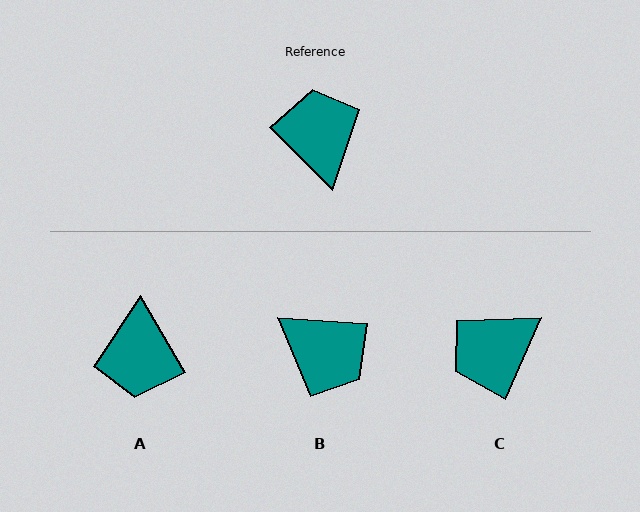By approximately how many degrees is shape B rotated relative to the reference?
Approximately 139 degrees clockwise.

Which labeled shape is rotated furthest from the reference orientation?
A, about 165 degrees away.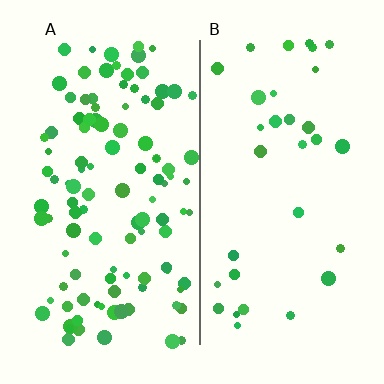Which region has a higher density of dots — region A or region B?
A (the left).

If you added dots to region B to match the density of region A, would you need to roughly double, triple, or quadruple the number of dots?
Approximately triple.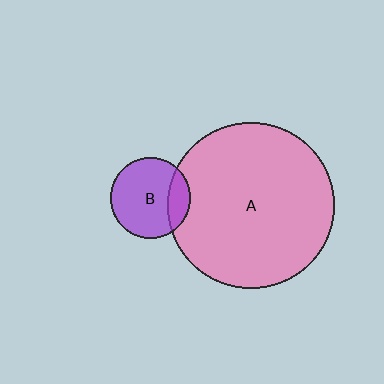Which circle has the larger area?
Circle A (pink).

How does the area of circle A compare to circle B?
Approximately 4.3 times.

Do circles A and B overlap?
Yes.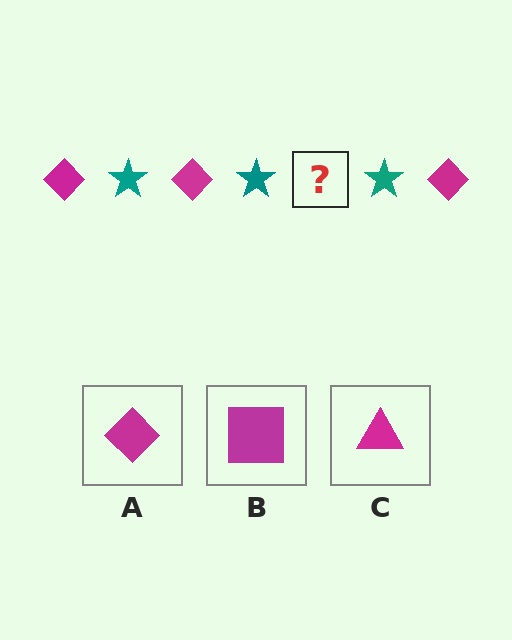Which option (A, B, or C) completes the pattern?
A.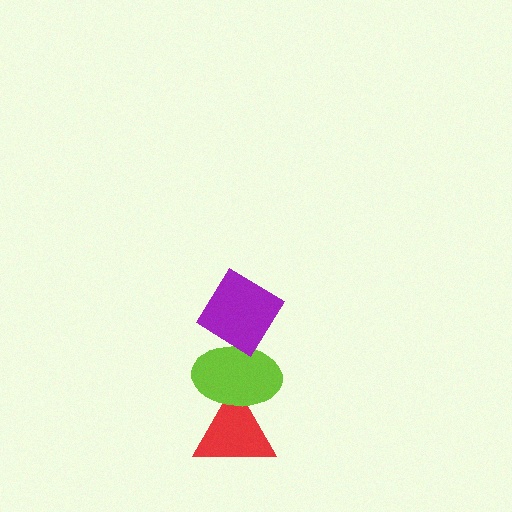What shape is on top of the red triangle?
The lime ellipse is on top of the red triangle.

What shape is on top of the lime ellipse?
The purple diamond is on top of the lime ellipse.